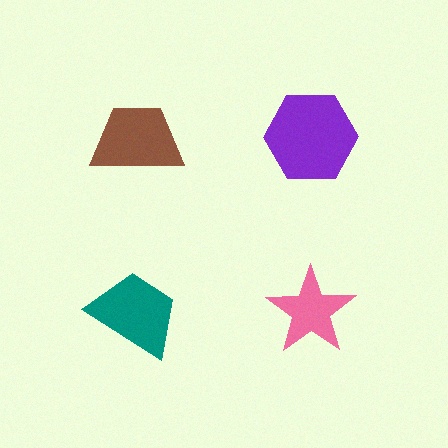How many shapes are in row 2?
2 shapes.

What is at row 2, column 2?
A pink star.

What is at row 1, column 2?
A purple hexagon.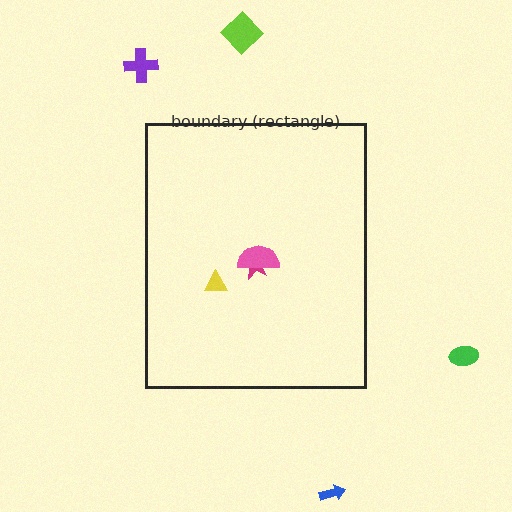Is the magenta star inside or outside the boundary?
Inside.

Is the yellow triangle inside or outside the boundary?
Inside.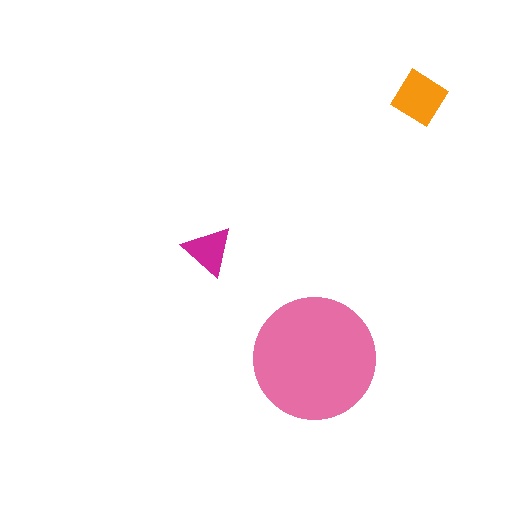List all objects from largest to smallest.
The pink circle, the orange diamond, the magenta triangle.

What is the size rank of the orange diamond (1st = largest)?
2nd.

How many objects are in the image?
There are 3 objects in the image.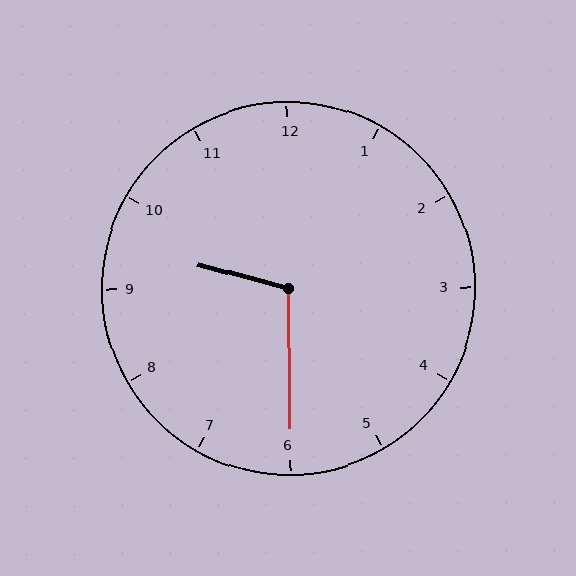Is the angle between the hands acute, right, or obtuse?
It is obtuse.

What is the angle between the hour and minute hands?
Approximately 105 degrees.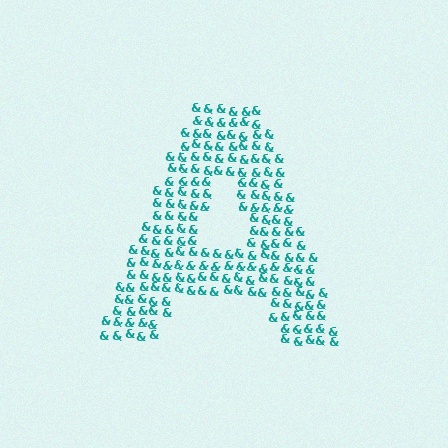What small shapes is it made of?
It is made of small ampersands.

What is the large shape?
The large shape is the letter A.